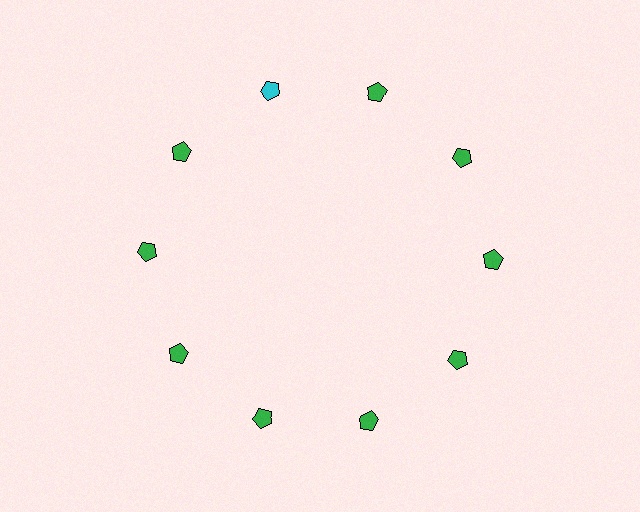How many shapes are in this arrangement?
There are 10 shapes arranged in a ring pattern.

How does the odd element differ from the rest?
It has a different color: cyan instead of green.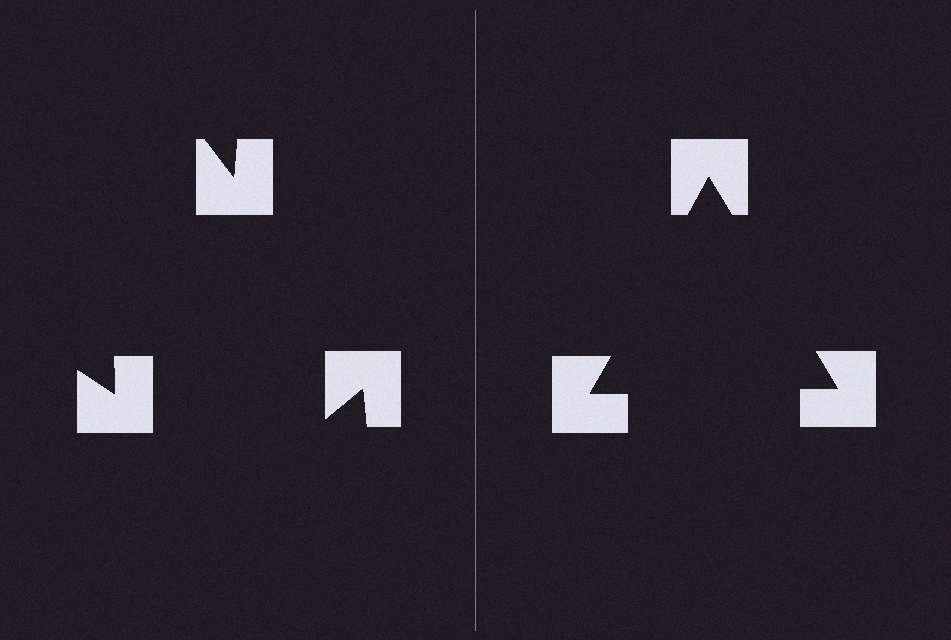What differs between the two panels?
The notched squares are positioned identically on both sides; only the wedge orientations differ. On the right they align to a triangle; on the left they are misaligned.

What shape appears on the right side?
An illusory triangle.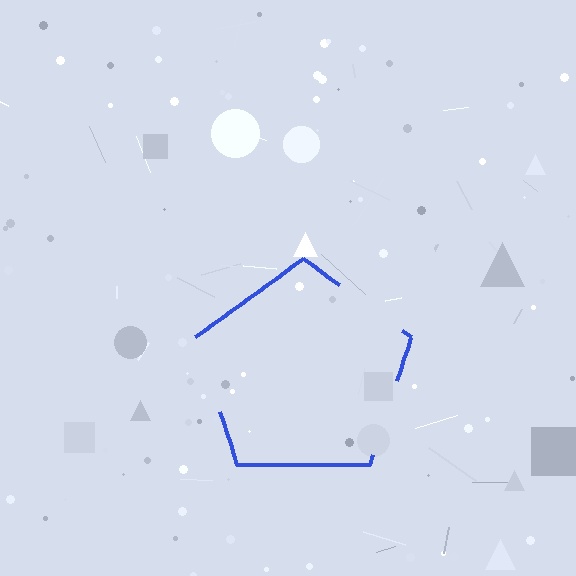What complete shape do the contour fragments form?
The contour fragments form a pentagon.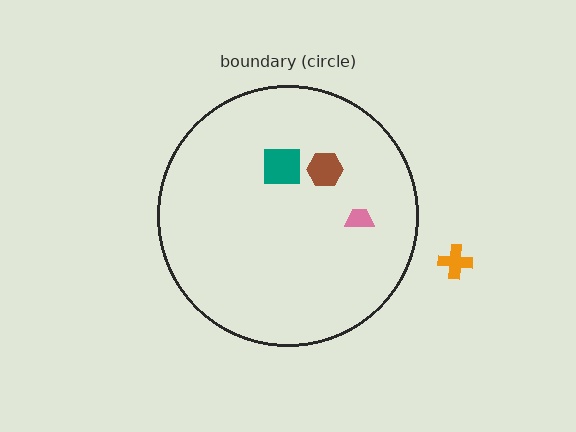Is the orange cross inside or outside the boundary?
Outside.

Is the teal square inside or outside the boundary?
Inside.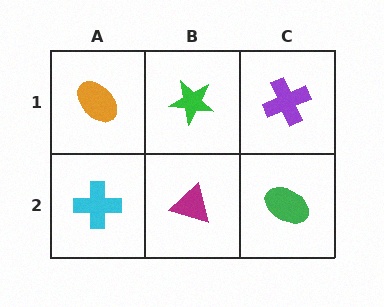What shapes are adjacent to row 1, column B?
A magenta triangle (row 2, column B), an orange ellipse (row 1, column A), a purple cross (row 1, column C).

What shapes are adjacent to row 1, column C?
A green ellipse (row 2, column C), a green star (row 1, column B).